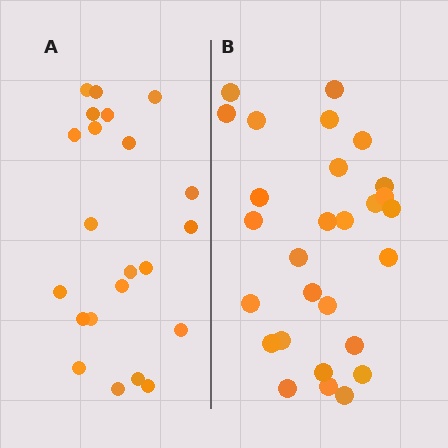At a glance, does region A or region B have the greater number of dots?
Region B (the right region) has more dots.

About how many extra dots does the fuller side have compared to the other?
Region B has about 6 more dots than region A.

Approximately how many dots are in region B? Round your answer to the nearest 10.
About 30 dots. (The exact count is 28, which rounds to 30.)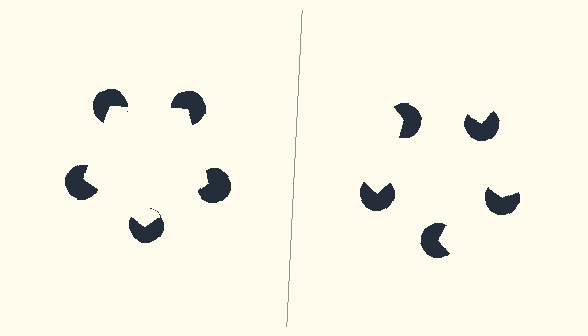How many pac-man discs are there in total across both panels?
10 — 5 on each side.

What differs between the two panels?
The pac-man discs are positioned identically on both sides; only the wedge orientations differ. On the left they align to a pentagon; on the right they are misaligned.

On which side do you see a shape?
An illusory pentagon appears on the left side. On the right side the wedge cuts are rotated, so no coherent shape forms.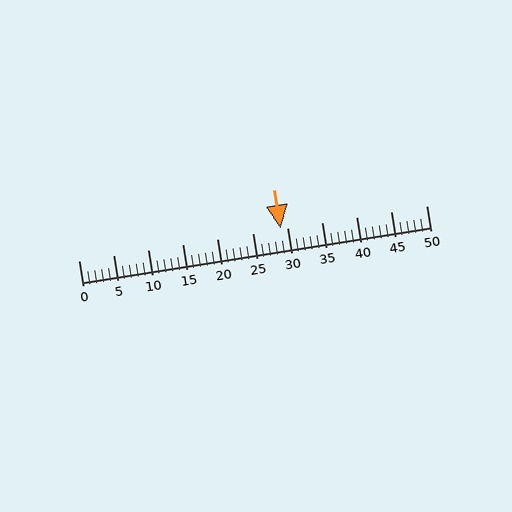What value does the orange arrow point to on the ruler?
The orange arrow points to approximately 29.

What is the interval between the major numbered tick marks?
The major tick marks are spaced 5 units apart.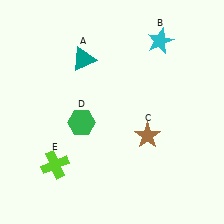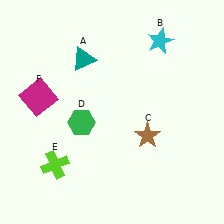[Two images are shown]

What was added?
A magenta square (F) was added in Image 2.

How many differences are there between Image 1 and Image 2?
There is 1 difference between the two images.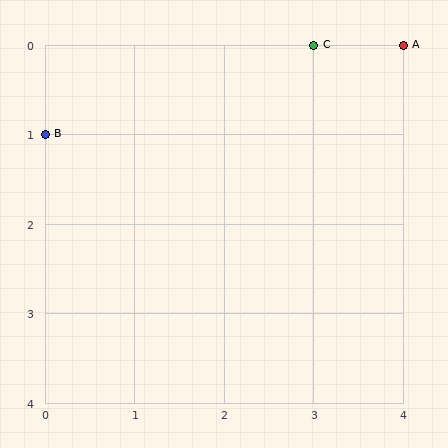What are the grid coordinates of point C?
Point C is at grid coordinates (3, 0).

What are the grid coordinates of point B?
Point B is at grid coordinates (0, 1).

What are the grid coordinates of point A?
Point A is at grid coordinates (4, 0).